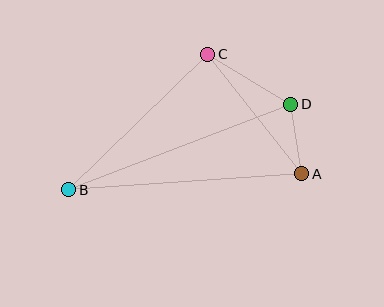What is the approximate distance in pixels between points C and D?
The distance between C and D is approximately 97 pixels.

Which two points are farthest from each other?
Points B and D are farthest from each other.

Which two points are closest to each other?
Points A and D are closest to each other.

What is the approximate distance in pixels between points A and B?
The distance between A and B is approximately 233 pixels.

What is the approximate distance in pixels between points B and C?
The distance between B and C is approximately 194 pixels.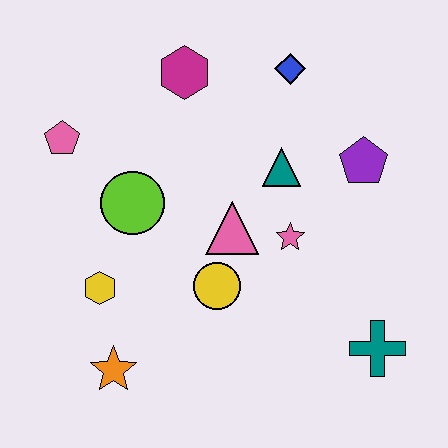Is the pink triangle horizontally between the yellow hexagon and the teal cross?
Yes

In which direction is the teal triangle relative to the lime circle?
The teal triangle is to the right of the lime circle.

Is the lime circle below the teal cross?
No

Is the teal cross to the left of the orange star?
No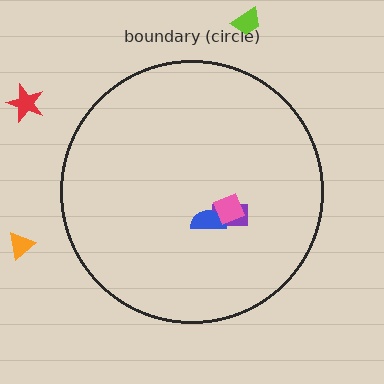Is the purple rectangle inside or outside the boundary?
Inside.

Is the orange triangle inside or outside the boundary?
Outside.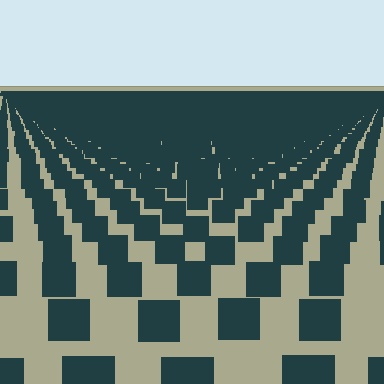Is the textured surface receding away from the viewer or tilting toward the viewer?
The surface is receding away from the viewer. Texture elements get smaller and denser toward the top.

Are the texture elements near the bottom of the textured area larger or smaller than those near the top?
Larger. Near the bottom, elements are closer to the viewer and appear at a bigger on-screen size.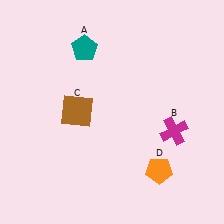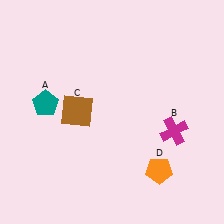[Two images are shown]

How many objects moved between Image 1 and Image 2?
1 object moved between the two images.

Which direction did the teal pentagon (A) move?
The teal pentagon (A) moved down.